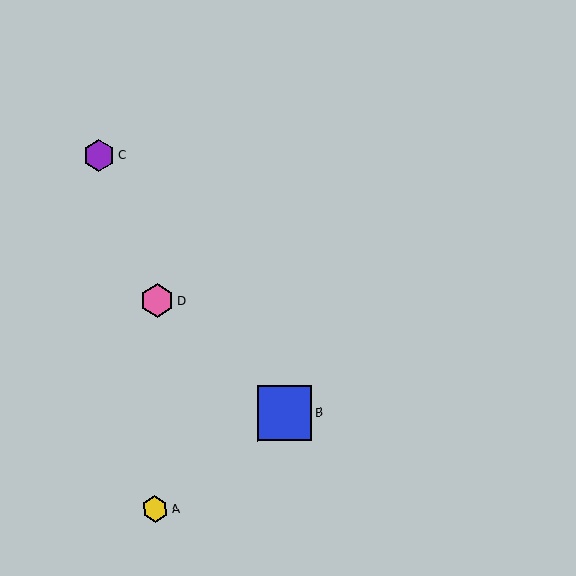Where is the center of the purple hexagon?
The center of the purple hexagon is at (99, 155).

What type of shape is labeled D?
Shape D is a pink hexagon.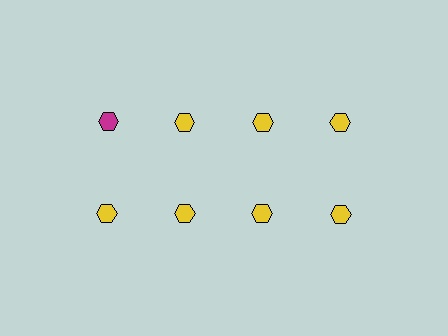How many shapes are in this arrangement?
There are 8 shapes arranged in a grid pattern.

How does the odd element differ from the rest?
It has a different color: magenta instead of yellow.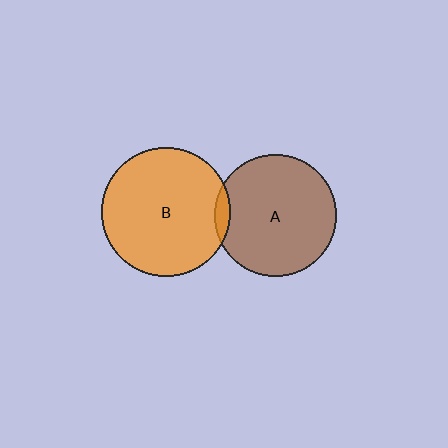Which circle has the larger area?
Circle B (orange).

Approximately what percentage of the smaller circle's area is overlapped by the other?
Approximately 5%.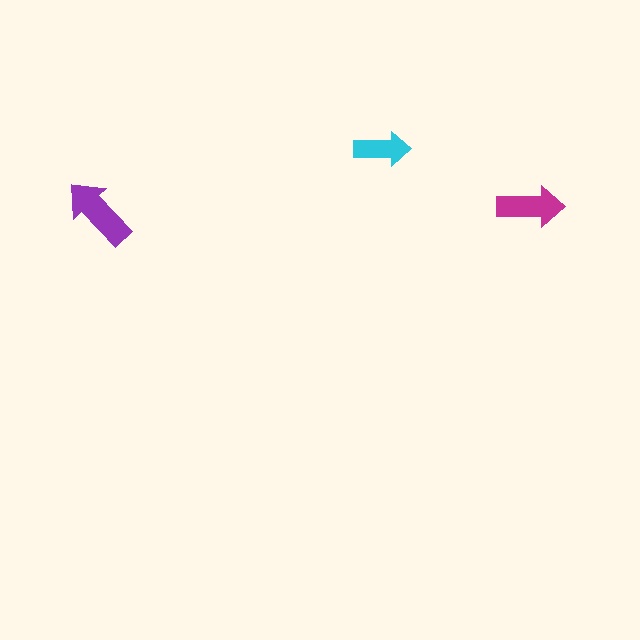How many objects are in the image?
There are 3 objects in the image.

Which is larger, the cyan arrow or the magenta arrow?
The magenta one.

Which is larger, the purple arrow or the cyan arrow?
The purple one.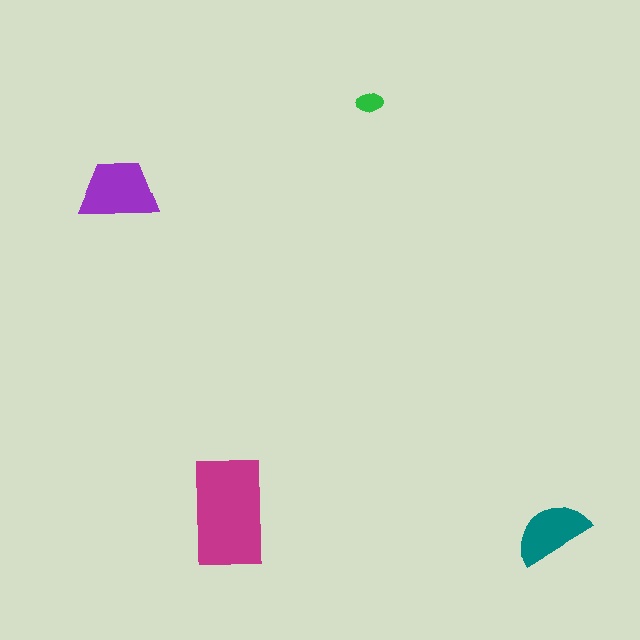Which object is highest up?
The green ellipse is topmost.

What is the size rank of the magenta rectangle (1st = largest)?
1st.